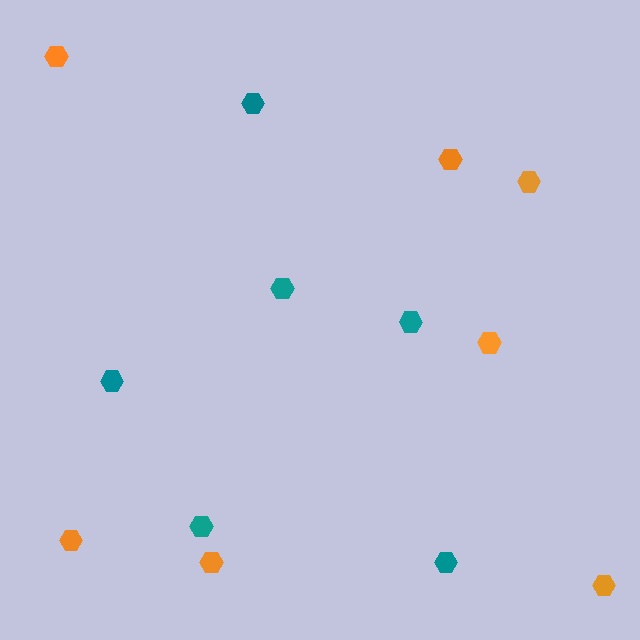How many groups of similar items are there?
There are 2 groups: one group of teal hexagons (6) and one group of orange hexagons (7).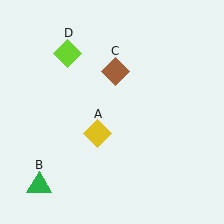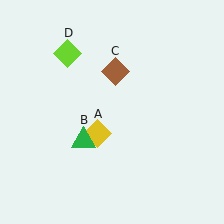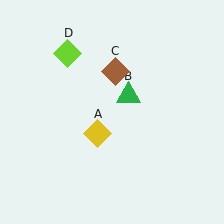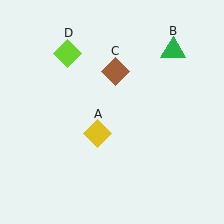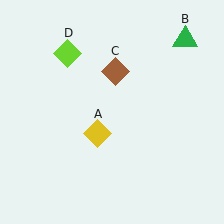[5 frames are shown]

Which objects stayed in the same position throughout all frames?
Yellow diamond (object A) and brown diamond (object C) and lime diamond (object D) remained stationary.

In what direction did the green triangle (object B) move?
The green triangle (object B) moved up and to the right.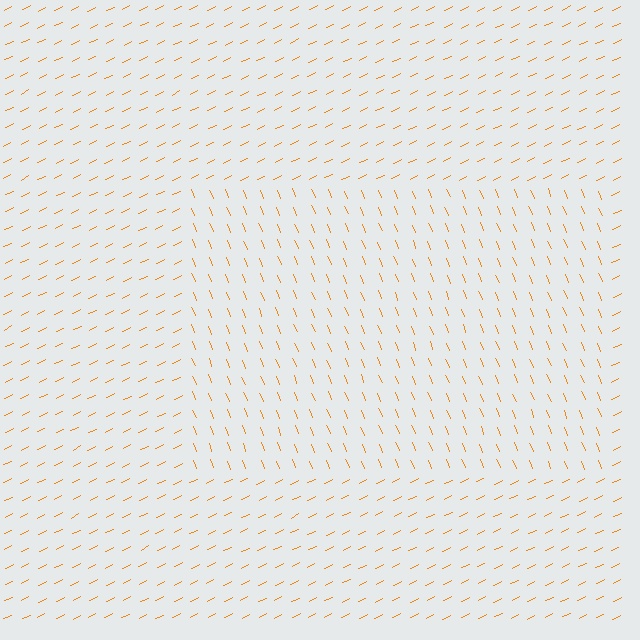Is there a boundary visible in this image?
Yes, there is a texture boundary formed by a change in line orientation.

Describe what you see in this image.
The image is filled with small orange line segments. A rectangle region in the image has lines oriented differently from the surrounding lines, creating a visible texture boundary.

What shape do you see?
I see a rectangle.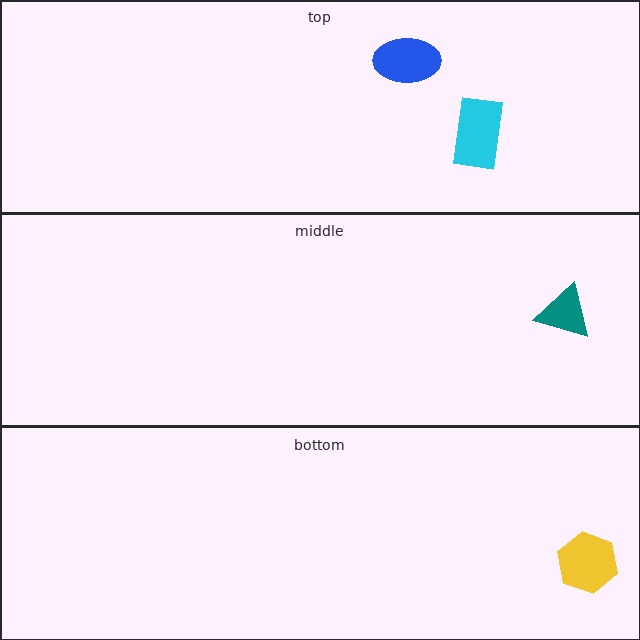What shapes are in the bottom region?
The yellow hexagon.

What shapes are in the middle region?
The teal triangle.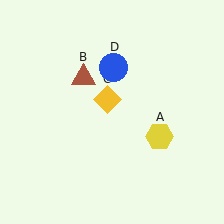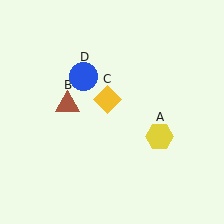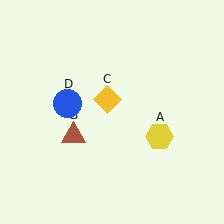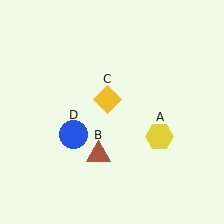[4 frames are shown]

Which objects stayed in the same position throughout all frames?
Yellow hexagon (object A) and yellow diamond (object C) remained stationary.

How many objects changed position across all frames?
2 objects changed position: brown triangle (object B), blue circle (object D).